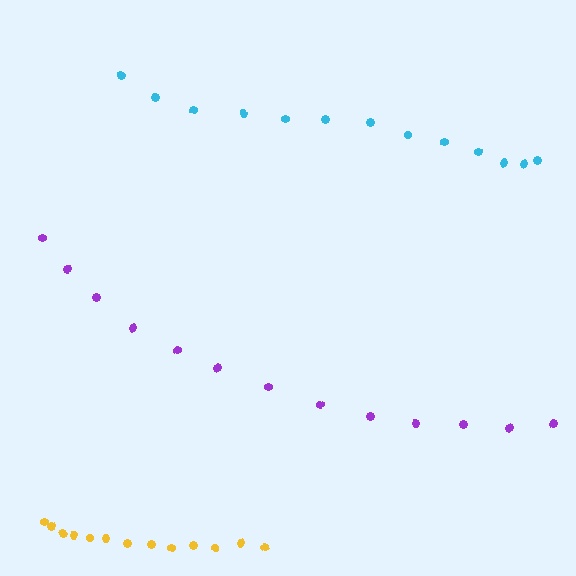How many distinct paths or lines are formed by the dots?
There are 3 distinct paths.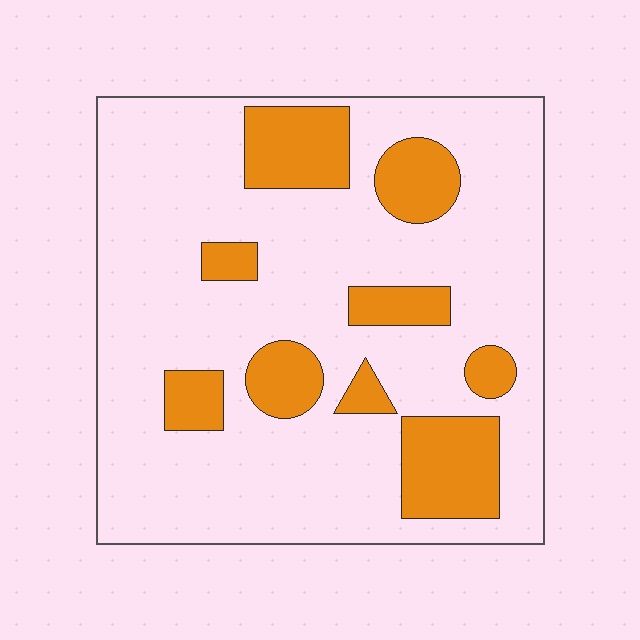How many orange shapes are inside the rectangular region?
9.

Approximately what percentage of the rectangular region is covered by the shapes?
Approximately 20%.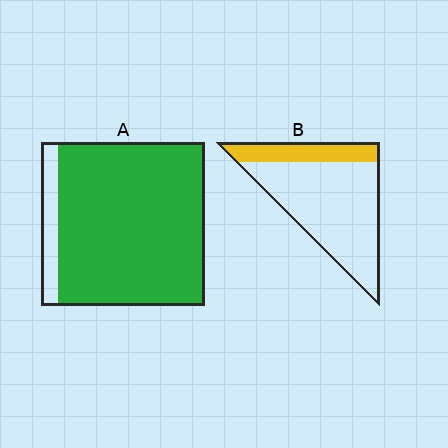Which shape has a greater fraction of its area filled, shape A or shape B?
Shape A.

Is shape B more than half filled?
No.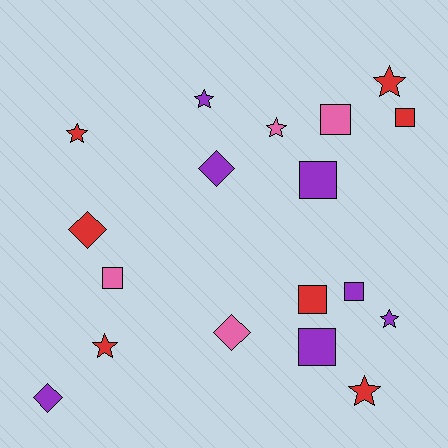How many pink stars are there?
There is 1 pink star.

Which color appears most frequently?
Red, with 7 objects.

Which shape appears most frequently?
Square, with 7 objects.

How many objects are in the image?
There are 18 objects.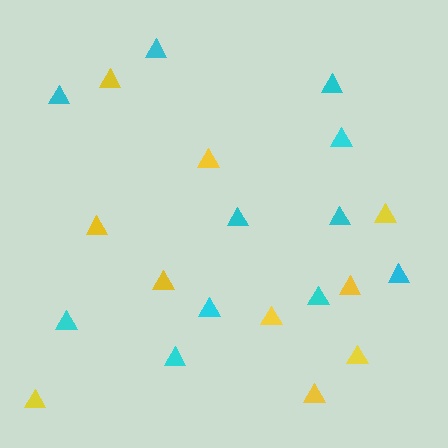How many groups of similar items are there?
There are 2 groups: one group of yellow triangles (10) and one group of cyan triangles (11).